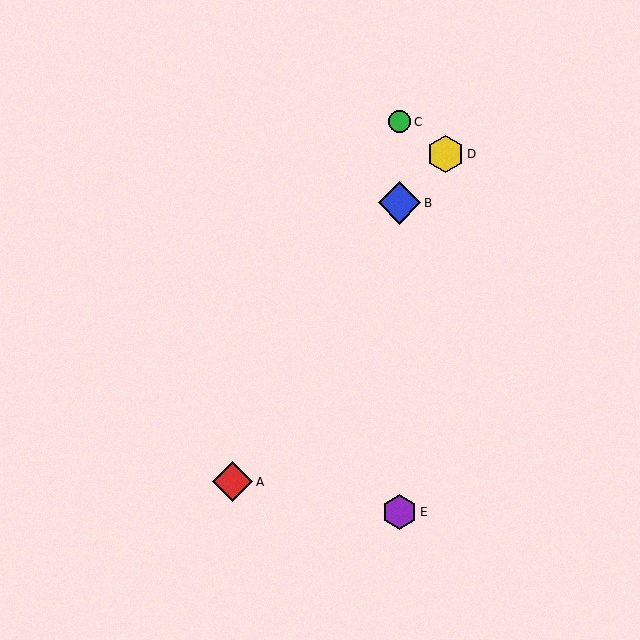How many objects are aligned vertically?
3 objects (B, C, E) are aligned vertically.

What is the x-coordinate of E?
Object E is at x≈399.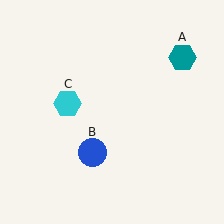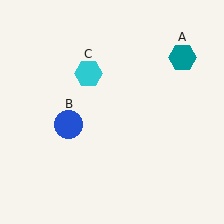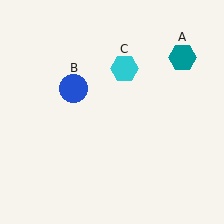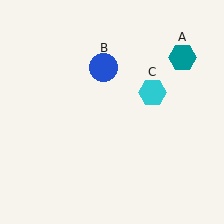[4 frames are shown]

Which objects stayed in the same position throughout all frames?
Teal hexagon (object A) remained stationary.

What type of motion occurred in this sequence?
The blue circle (object B), cyan hexagon (object C) rotated clockwise around the center of the scene.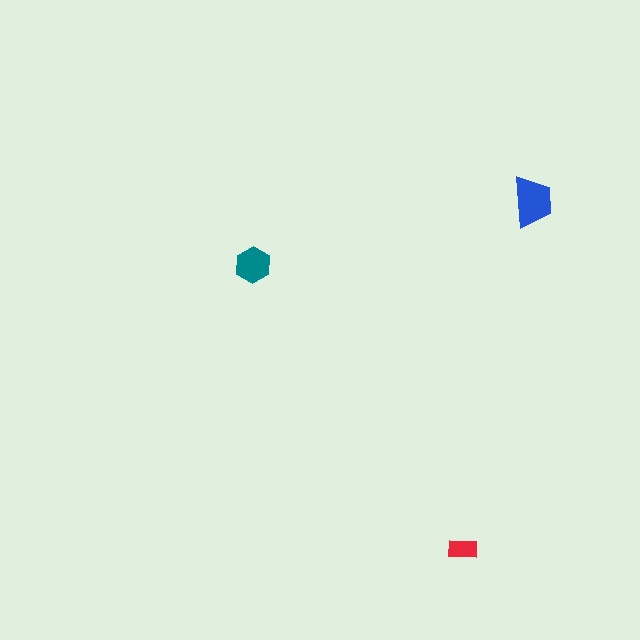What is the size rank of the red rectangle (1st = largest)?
3rd.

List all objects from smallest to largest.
The red rectangle, the teal hexagon, the blue trapezoid.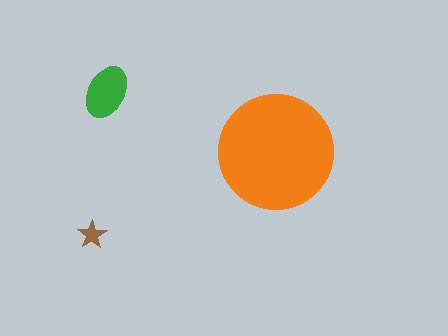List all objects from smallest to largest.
The brown star, the green ellipse, the orange circle.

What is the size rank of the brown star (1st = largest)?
3rd.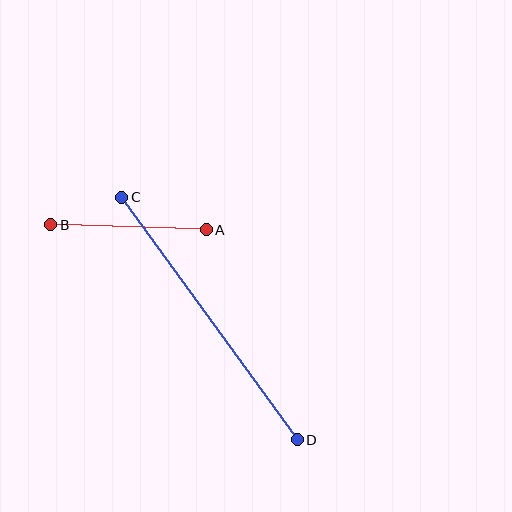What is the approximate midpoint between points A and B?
The midpoint is at approximately (128, 227) pixels.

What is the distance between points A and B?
The distance is approximately 155 pixels.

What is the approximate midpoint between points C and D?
The midpoint is at approximately (210, 319) pixels.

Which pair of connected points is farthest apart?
Points C and D are farthest apart.